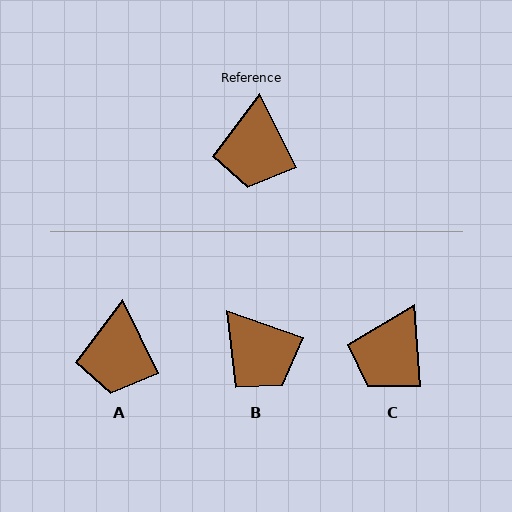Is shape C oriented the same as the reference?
No, it is off by about 23 degrees.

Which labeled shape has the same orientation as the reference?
A.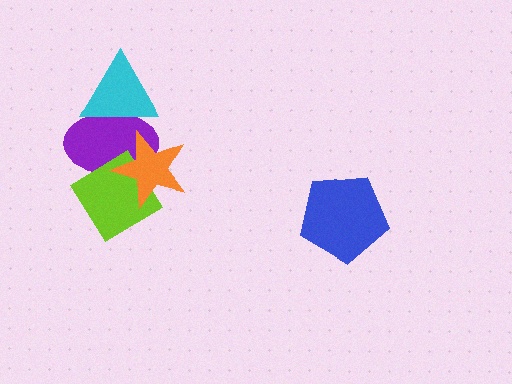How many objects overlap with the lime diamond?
2 objects overlap with the lime diamond.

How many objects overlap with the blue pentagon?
0 objects overlap with the blue pentagon.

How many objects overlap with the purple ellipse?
3 objects overlap with the purple ellipse.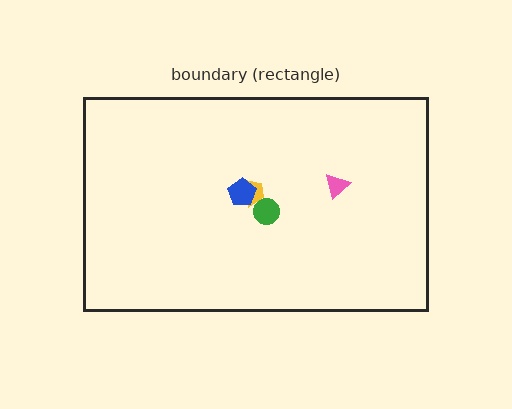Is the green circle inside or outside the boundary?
Inside.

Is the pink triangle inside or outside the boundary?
Inside.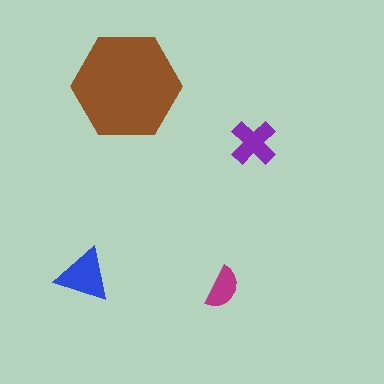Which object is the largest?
The brown hexagon.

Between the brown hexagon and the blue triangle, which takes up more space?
The brown hexagon.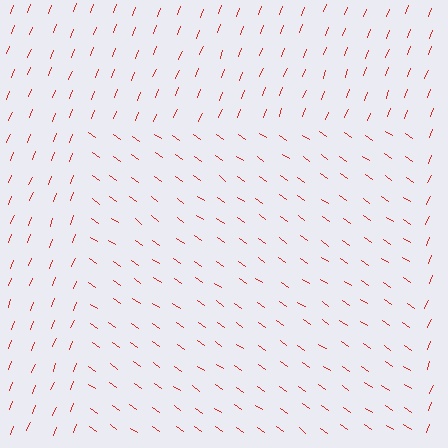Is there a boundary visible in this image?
Yes, there is a texture boundary formed by a change in line orientation.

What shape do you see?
I see a rectangle.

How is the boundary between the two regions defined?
The boundary is defined purely by a change in line orientation (approximately 77 degrees difference). All lines are the same color and thickness.